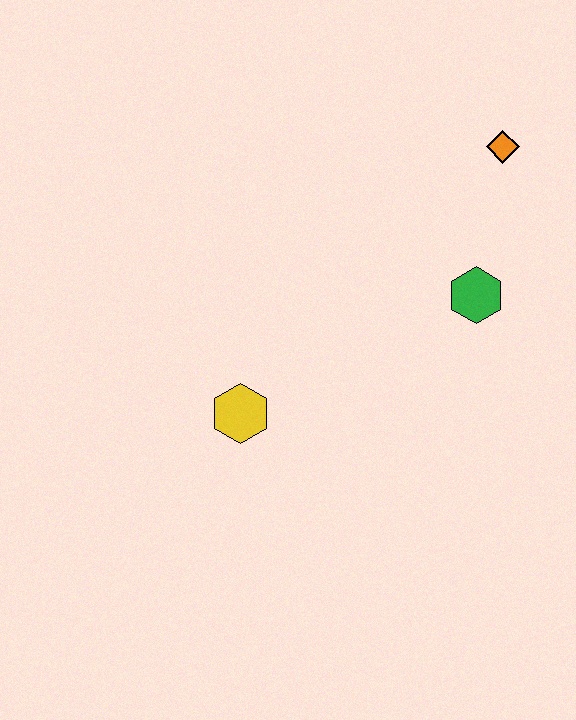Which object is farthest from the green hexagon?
The yellow hexagon is farthest from the green hexagon.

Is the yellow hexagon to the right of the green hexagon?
No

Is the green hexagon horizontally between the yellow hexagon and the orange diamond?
Yes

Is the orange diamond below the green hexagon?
No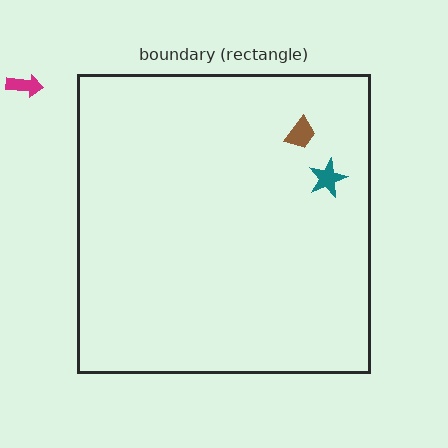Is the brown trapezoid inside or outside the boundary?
Inside.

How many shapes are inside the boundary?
2 inside, 1 outside.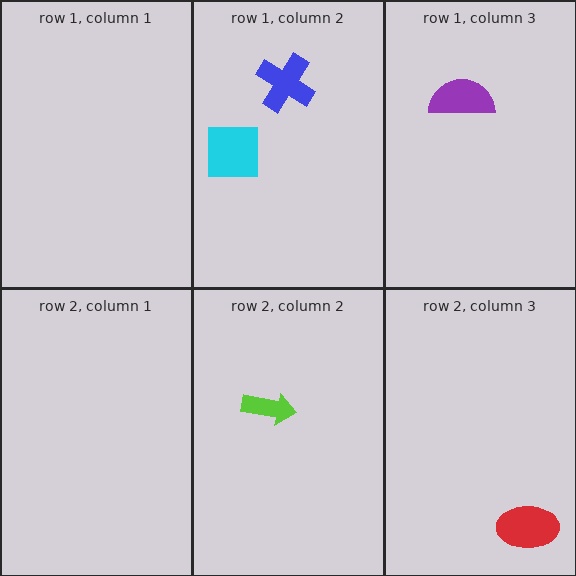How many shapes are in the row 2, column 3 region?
1.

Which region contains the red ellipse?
The row 2, column 3 region.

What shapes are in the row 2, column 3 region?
The red ellipse.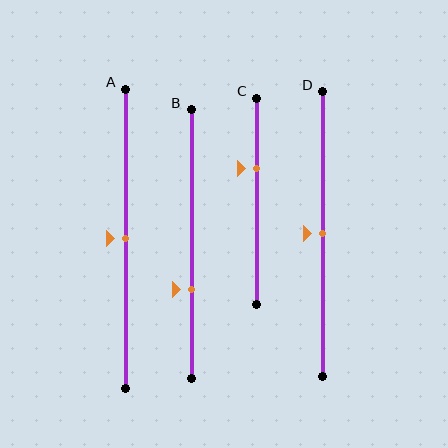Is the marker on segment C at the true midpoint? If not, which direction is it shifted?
No, the marker on segment C is shifted upward by about 16% of the segment length.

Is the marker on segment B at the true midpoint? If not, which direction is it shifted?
No, the marker on segment B is shifted downward by about 17% of the segment length.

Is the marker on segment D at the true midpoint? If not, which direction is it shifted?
Yes, the marker on segment D is at the true midpoint.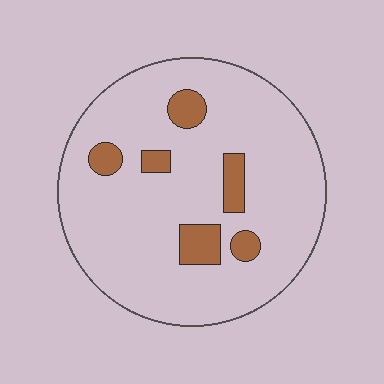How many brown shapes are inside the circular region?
6.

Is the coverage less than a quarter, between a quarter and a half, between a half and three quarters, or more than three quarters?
Less than a quarter.